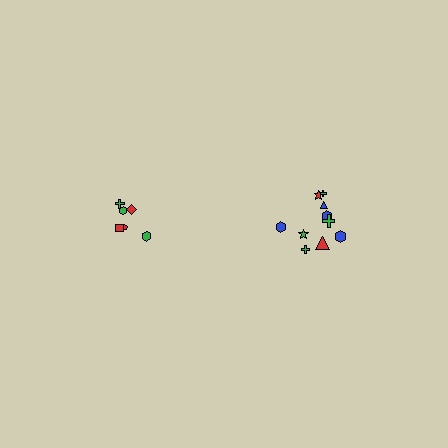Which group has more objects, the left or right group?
The right group.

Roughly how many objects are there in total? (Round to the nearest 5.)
Roughly 15 objects in total.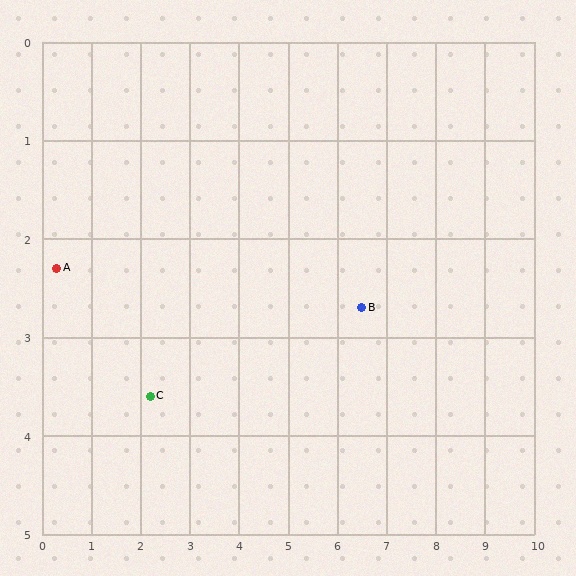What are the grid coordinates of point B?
Point B is at approximately (6.5, 2.7).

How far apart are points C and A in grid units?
Points C and A are about 2.3 grid units apart.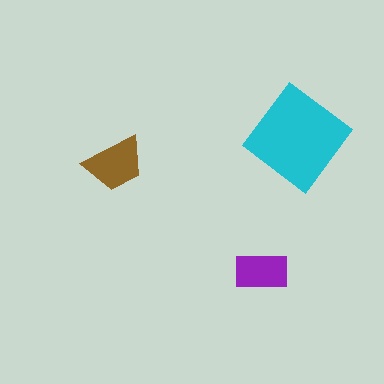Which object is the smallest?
The purple rectangle.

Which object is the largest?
The cyan diamond.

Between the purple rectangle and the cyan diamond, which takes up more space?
The cyan diamond.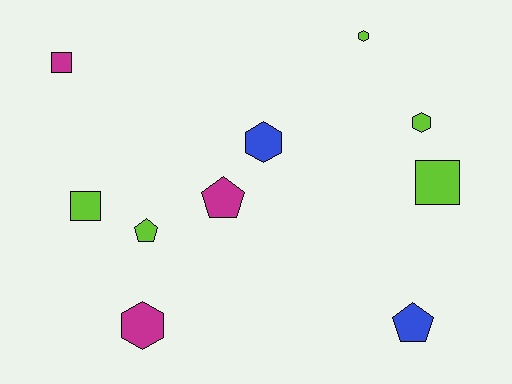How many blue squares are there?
There are no blue squares.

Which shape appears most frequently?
Hexagon, with 4 objects.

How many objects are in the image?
There are 10 objects.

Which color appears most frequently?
Lime, with 5 objects.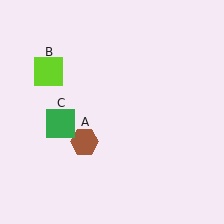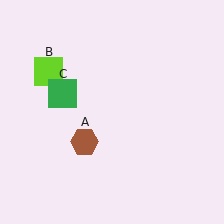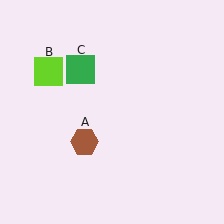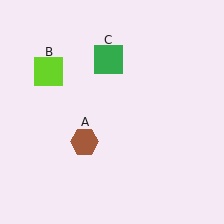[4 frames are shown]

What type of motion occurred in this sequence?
The green square (object C) rotated clockwise around the center of the scene.